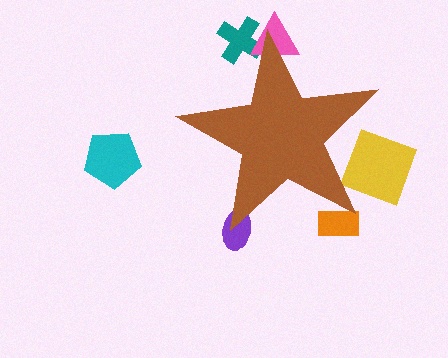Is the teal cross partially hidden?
Yes, the teal cross is partially hidden behind the brown star.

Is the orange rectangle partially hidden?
Yes, the orange rectangle is partially hidden behind the brown star.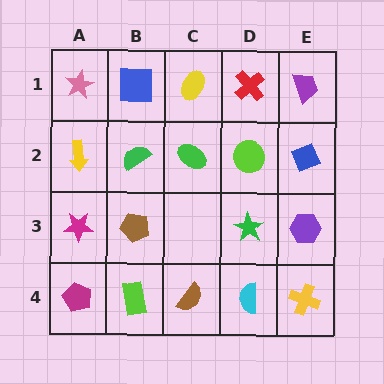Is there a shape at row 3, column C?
No, that cell is empty.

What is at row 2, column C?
A green ellipse.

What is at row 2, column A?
A yellow arrow.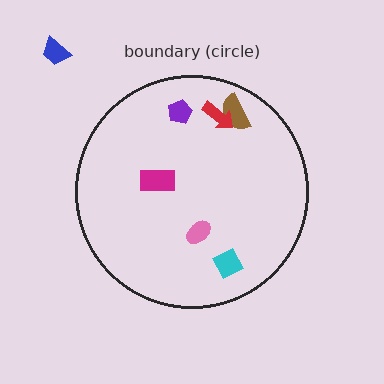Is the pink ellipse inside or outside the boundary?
Inside.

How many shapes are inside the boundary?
6 inside, 1 outside.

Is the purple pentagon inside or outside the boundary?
Inside.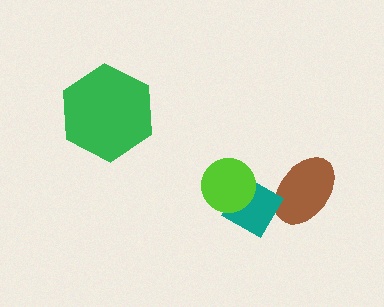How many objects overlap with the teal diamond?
2 objects overlap with the teal diamond.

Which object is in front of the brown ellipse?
The teal diamond is in front of the brown ellipse.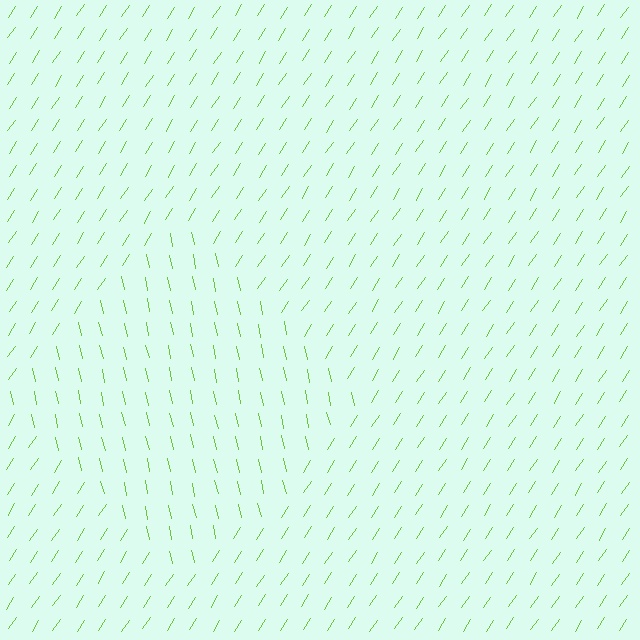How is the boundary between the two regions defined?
The boundary is defined purely by a change in line orientation (approximately 45 degrees difference). All lines are the same color and thickness.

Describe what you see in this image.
The image is filled with small lime line segments. A diamond region in the image has lines oriented differently from the surrounding lines, creating a visible texture boundary.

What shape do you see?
I see a diamond.